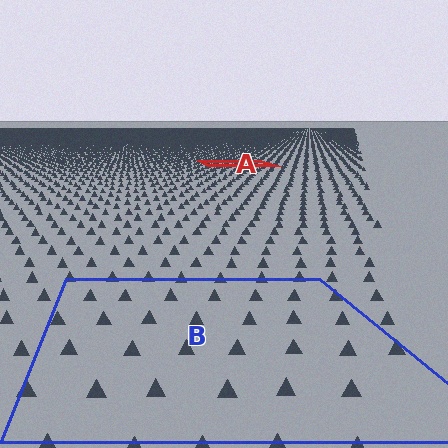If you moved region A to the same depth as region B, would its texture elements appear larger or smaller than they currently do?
They would appear larger. At a closer depth, the same texture elements are projected at a bigger on-screen size.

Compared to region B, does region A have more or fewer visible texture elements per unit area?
Region A has more texture elements per unit area — they are packed more densely because it is farther away.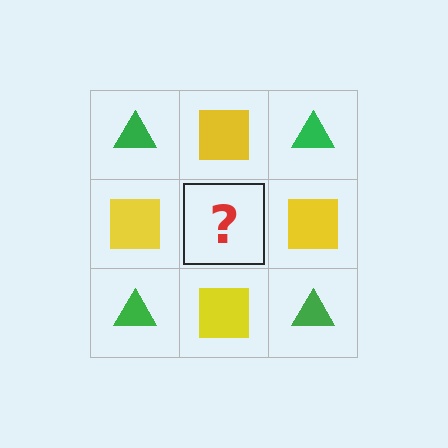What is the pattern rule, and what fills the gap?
The rule is that it alternates green triangle and yellow square in a checkerboard pattern. The gap should be filled with a green triangle.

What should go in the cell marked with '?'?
The missing cell should contain a green triangle.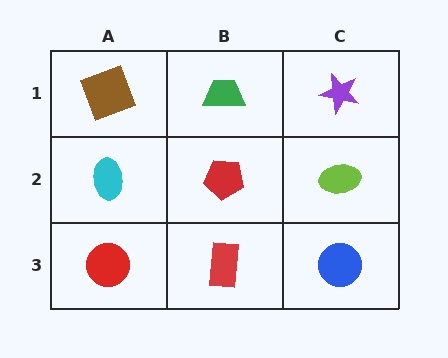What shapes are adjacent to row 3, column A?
A cyan ellipse (row 2, column A), a red rectangle (row 3, column B).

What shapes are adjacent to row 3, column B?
A red pentagon (row 2, column B), a red circle (row 3, column A), a blue circle (row 3, column C).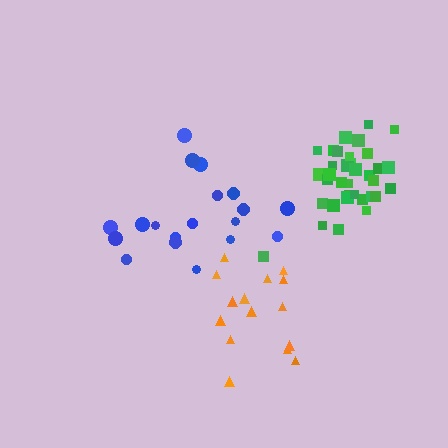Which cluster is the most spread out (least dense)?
Orange.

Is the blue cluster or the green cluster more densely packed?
Green.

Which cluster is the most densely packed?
Green.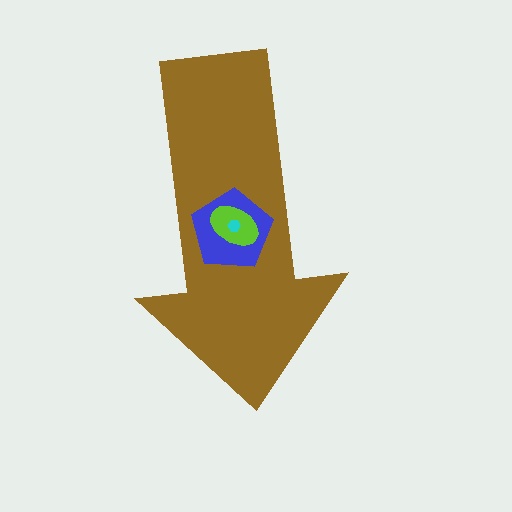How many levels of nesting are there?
4.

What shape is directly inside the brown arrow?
The blue pentagon.